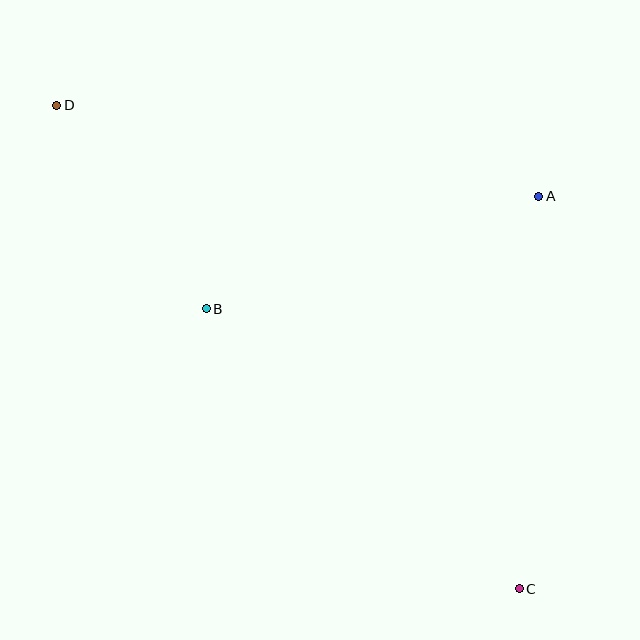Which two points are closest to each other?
Points B and D are closest to each other.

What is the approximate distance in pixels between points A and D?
The distance between A and D is approximately 490 pixels.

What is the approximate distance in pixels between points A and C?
The distance between A and C is approximately 393 pixels.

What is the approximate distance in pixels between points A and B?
The distance between A and B is approximately 351 pixels.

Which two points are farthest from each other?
Points C and D are farthest from each other.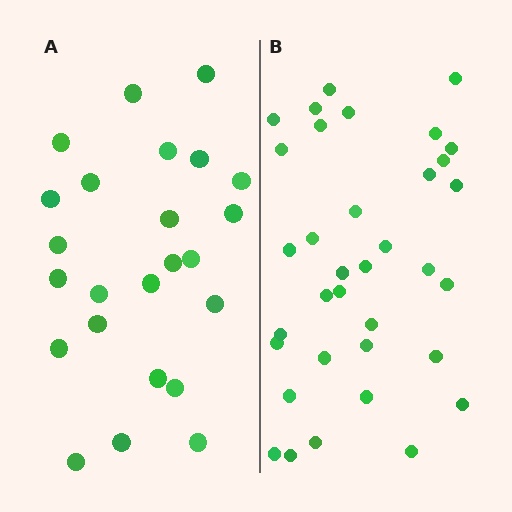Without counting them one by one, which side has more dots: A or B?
Region B (the right region) has more dots.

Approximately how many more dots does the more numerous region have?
Region B has roughly 12 or so more dots than region A.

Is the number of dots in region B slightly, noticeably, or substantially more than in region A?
Region B has substantially more. The ratio is roughly 1.5 to 1.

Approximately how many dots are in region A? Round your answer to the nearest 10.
About 20 dots. (The exact count is 24, which rounds to 20.)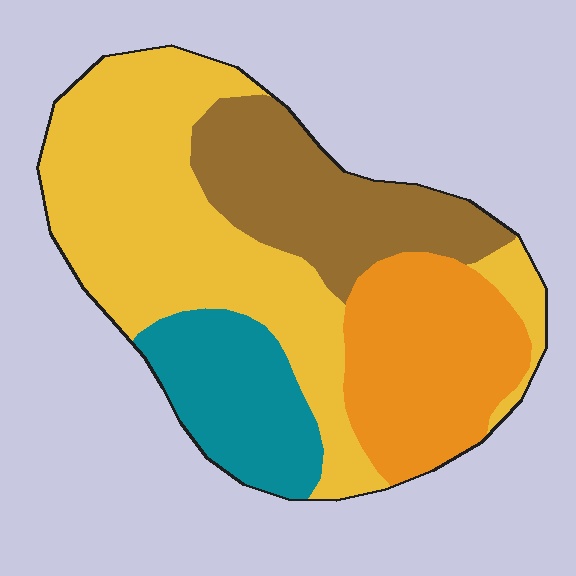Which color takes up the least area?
Teal, at roughly 15%.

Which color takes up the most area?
Yellow, at roughly 45%.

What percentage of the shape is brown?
Brown covers 21% of the shape.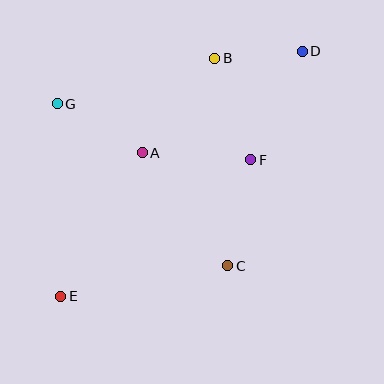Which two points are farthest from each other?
Points D and E are farthest from each other.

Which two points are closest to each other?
Points B and D are closest to each other.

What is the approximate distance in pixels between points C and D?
The distance between C and D is approximately 227 pixels.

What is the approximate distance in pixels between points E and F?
The distance between E and F is approximately 234 pixels.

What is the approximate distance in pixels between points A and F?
The distance between A and F is approximately 109 pixels.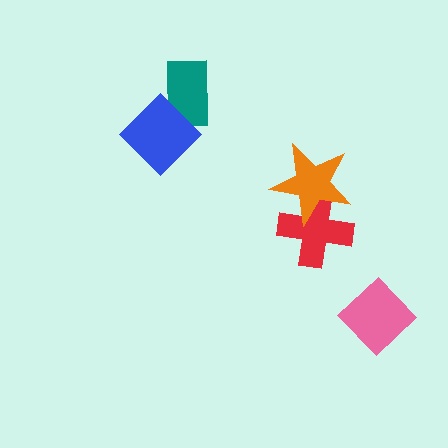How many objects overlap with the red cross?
1 object overlaps with the red cross.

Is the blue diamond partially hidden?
No, no other shape covers it.